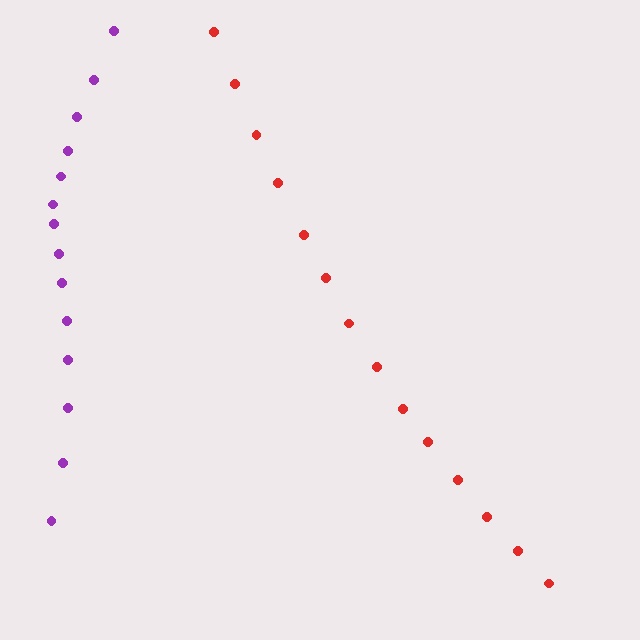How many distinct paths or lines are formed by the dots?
There are 2 distinct paths.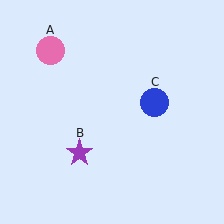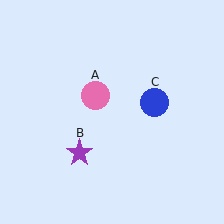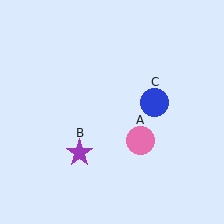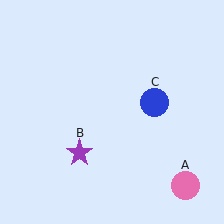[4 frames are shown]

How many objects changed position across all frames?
1 object changed position: pink circle (object A).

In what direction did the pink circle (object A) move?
The pink circle (object A) moved down and to the right.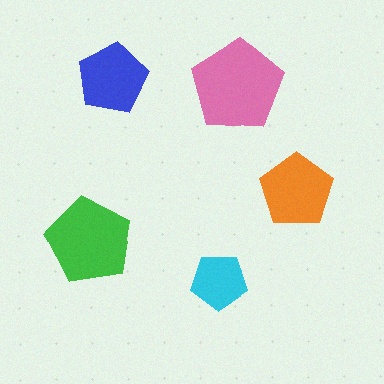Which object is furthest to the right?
The orange pentagon is rightmost.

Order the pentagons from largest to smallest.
the pink one, the green one, the orange one, the blue one, the cyan one.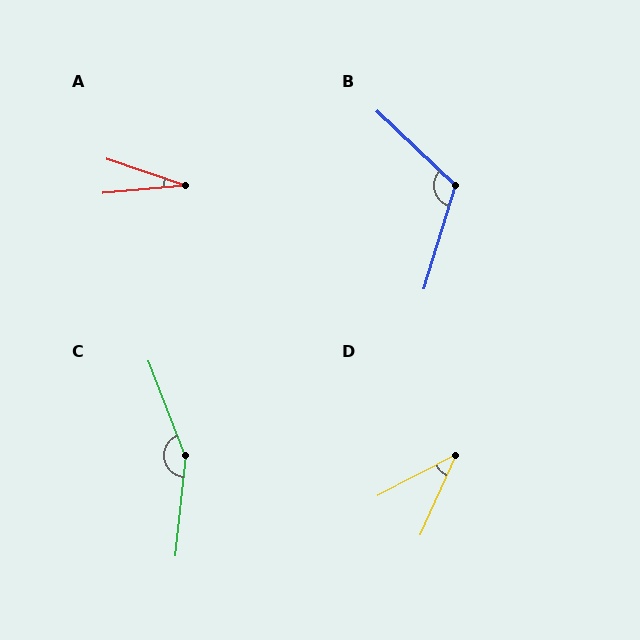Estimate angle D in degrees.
Approximately 38 degrees.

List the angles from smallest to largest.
A (24°), D (38°), B (116°), C (153°).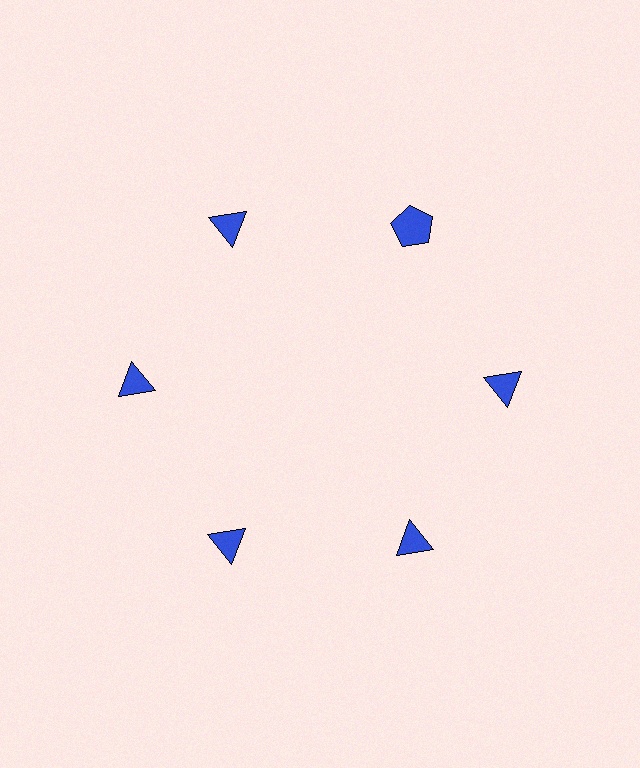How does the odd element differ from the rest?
It has a different shape: pentagon instead of triangle.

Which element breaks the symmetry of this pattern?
The blue pentagon at roughly the 1 o'clock position breaks the symmetry. All other shapes are blue triangles.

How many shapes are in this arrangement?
There are 6 shapes arranged in a ring pattern.